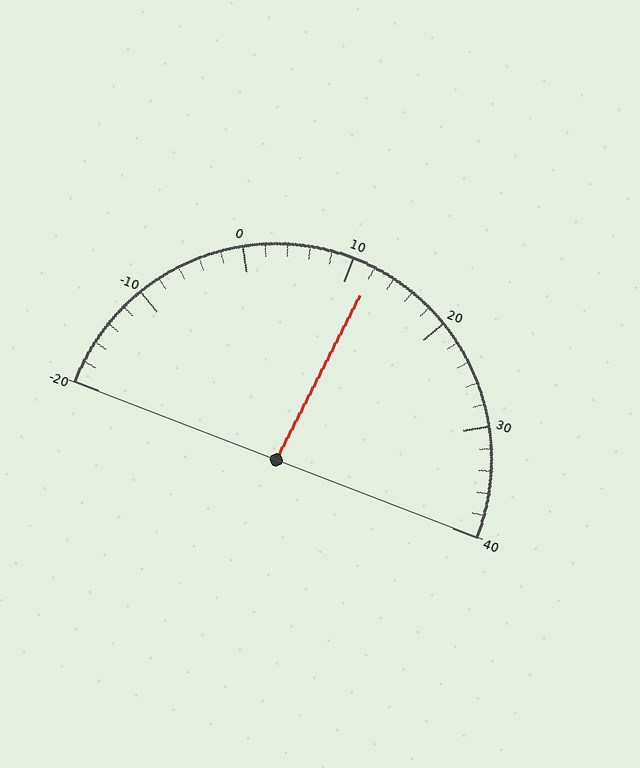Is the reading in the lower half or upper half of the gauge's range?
The reading is in the upper half of the range (-20 to 40).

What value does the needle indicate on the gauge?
The needle indicates approximately 12.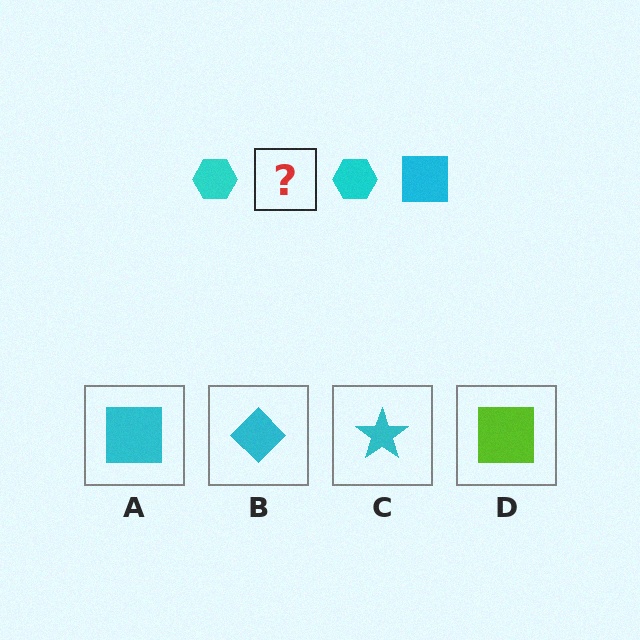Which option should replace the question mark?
Option A.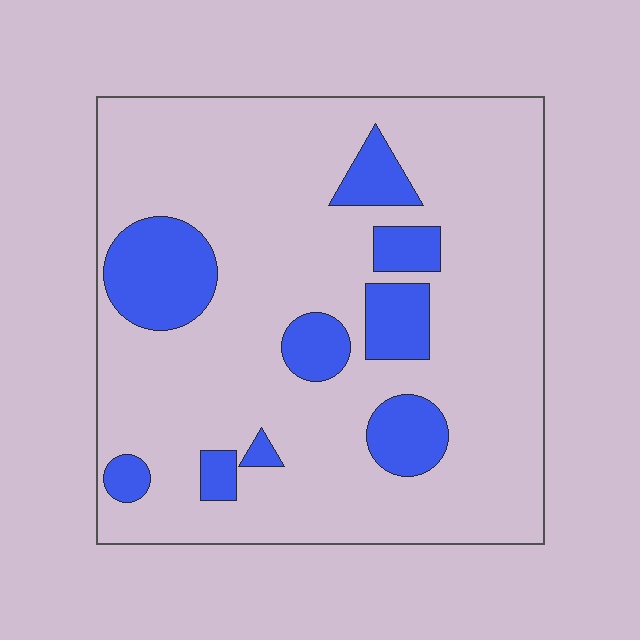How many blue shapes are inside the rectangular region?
9.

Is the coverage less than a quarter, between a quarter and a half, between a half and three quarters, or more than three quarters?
Less than a quarter.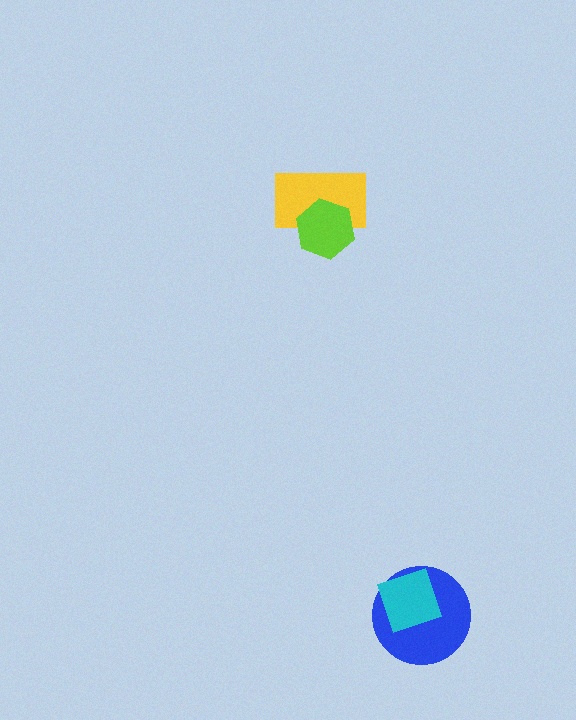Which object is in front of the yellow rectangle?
The lime hexagon is in front of the yellow rectangle.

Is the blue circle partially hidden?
Yes, it is partially covered by another shape.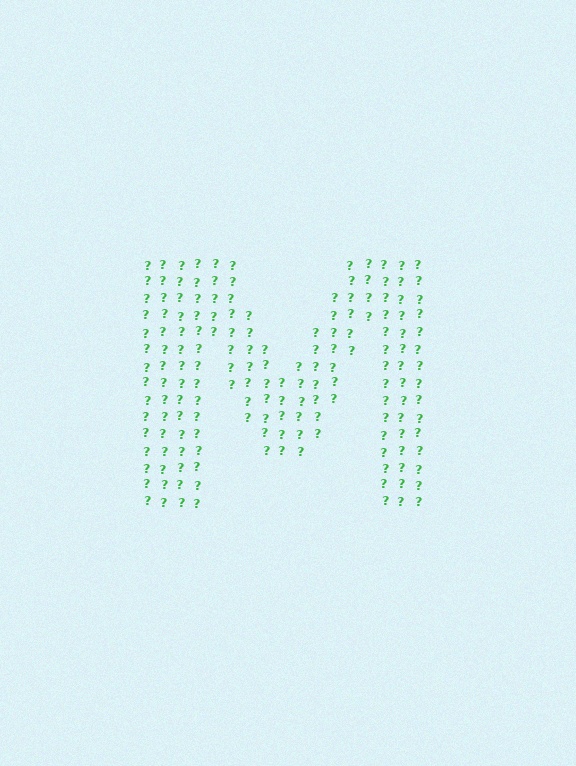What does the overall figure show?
The overall figure shows the letter M.